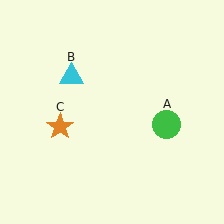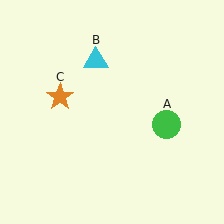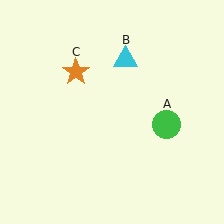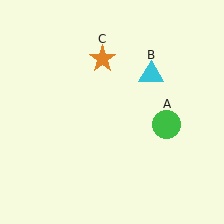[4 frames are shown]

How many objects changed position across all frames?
2 objects changed position: cyan triangle (object B), orange star (object C).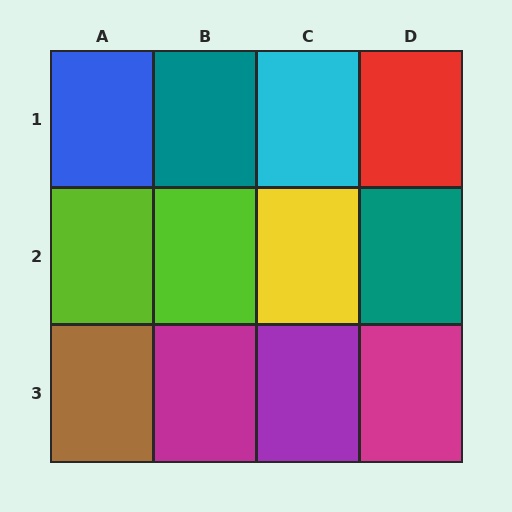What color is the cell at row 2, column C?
Yellow.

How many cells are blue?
1 cell is blue.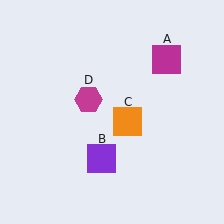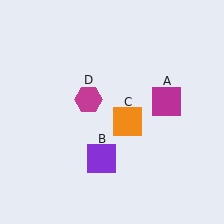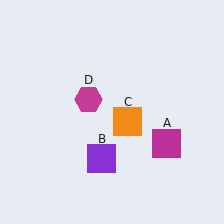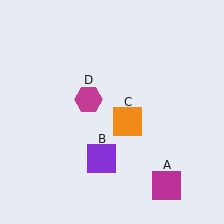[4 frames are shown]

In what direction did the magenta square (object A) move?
The magenta square (object A) moved down.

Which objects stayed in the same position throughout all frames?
Purple square (object B) and orange square (object C) and magenta hexagon (object D) remained stationary.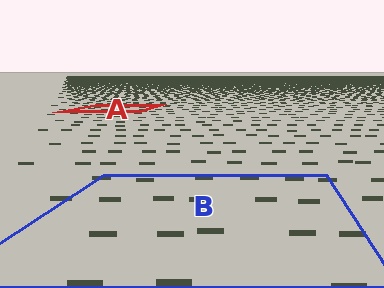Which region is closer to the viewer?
Region B is closer. The texture elements there are larger and more spread out.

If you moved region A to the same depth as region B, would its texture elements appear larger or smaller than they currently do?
They would appear larger. At a closer depth, the same texture elements are projected at a bigger on-screen size.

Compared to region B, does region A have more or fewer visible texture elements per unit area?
Region A has more texture elements per unit area — they are packed more densely because it is farther away.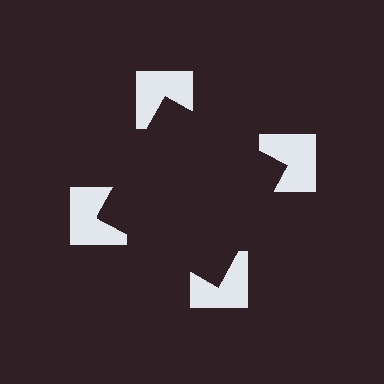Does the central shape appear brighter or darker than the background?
It typically appears slightly darker than the background, even though no actual brightness change is drawn.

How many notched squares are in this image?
There are 4 — one at each vertex of the illusory square.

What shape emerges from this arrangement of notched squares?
An illusory square — its edges are inferred from the aligned wedge cuts in the notched squares, not physically drawn.